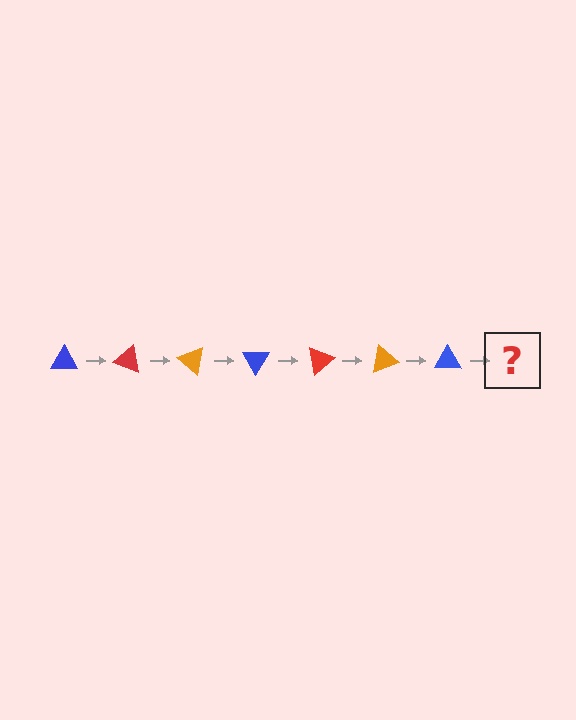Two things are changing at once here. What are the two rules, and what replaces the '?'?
The two rules are that it rotates 20 degrees each step and the color cycles through blue, red, and orange. The '?' should be a red triangle, rotated 140 degrees from the start.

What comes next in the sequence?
The next element should be a red triangle, rotated 140 degrees from the start.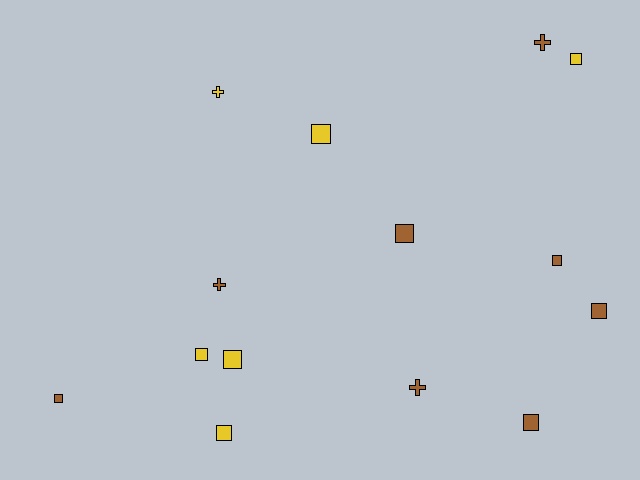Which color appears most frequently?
Brown, with 8 objects.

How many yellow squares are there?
There are 5 yellow squares.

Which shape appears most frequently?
Square, with 10 objects.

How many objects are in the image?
There are 14 objects.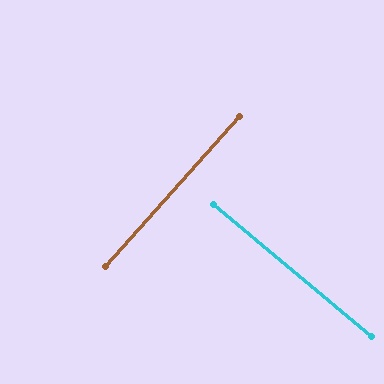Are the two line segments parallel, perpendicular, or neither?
Perpendicular — they meet at approximately 88°.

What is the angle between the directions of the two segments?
Approximately 88 degrees.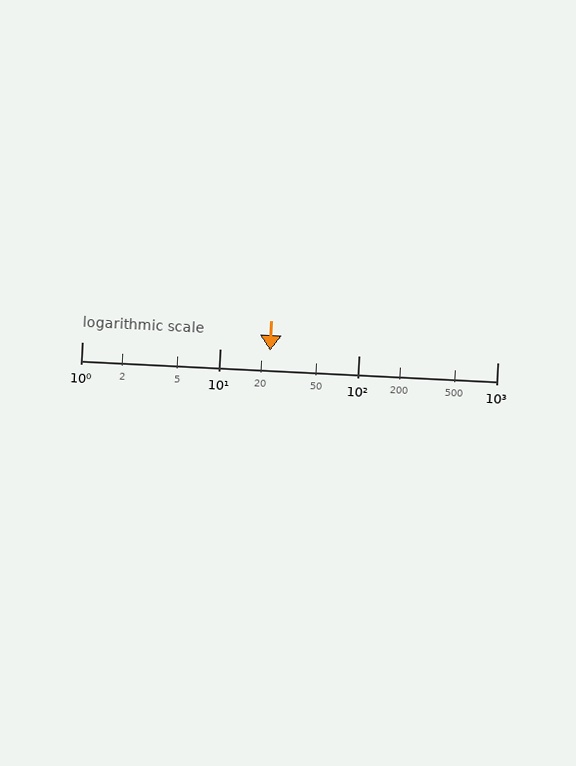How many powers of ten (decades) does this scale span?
The scale spans 3 decades, from 1 to 1000.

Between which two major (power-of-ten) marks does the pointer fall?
The pointer is between 10 and 100.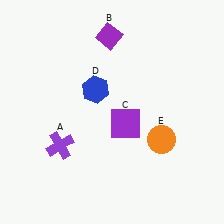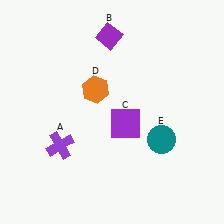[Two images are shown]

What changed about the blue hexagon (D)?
In Image 1, D is blue. In Image 2, it changed to orange.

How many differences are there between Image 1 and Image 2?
There are 2 differences between the two images.